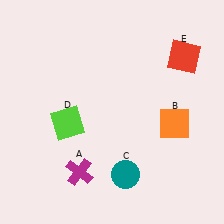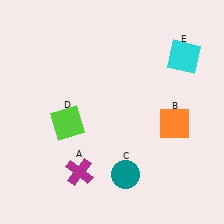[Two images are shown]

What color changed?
The square (E) changed from red in Image 1 to cyan in Image 2.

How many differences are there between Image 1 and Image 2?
There is 1 difference between the two images.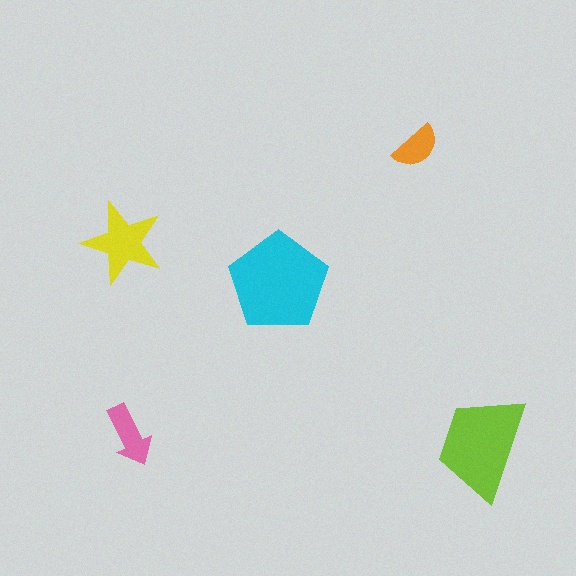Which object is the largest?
The cyan pentagon.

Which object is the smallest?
The orange semicircle.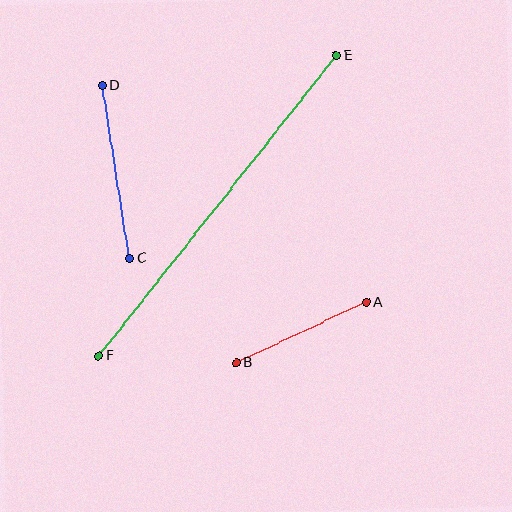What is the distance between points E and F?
The distance is approximately 383 pixels.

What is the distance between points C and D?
The distance is approximately 175 pixels.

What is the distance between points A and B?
The distance is approximately 143 pixels.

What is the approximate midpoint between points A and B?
The midpoint is at approximately (301, 332) pixels.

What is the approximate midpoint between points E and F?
The midpoint is at approximately (218, 206) pixels.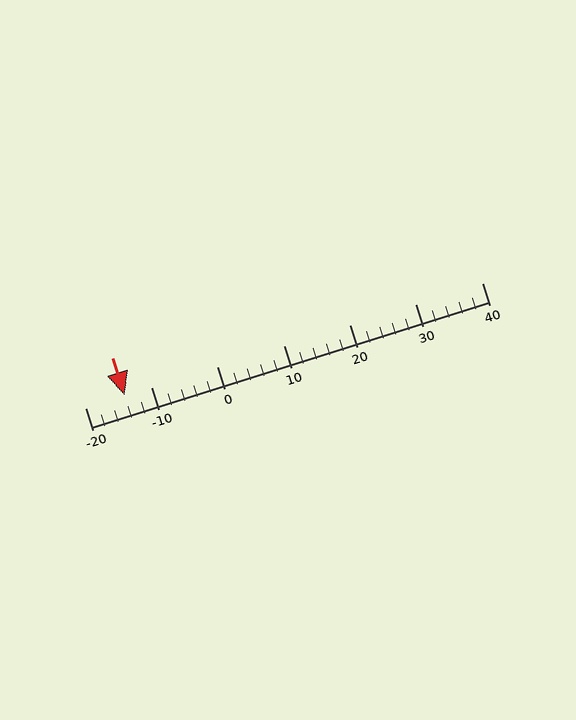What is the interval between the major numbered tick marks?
The major tick marks are spaced 10 units apart.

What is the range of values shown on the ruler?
The ruler shows values from -20 to 40.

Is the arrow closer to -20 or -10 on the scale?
The arrow is closer to -10.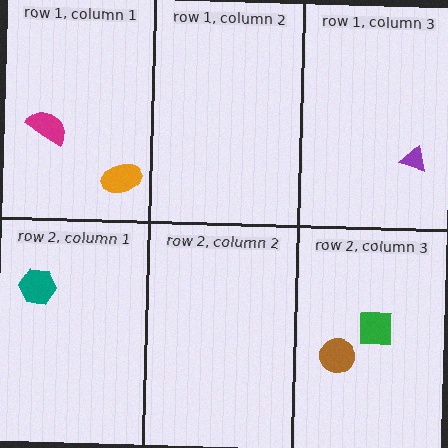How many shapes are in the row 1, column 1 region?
2.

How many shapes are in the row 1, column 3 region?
1.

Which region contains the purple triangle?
The row 1, column 3 region.